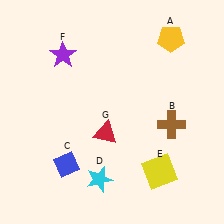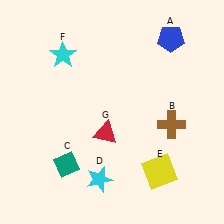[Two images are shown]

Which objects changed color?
A changed from yellow to blue. C changed from blue to teal. F changed from purple to cyan.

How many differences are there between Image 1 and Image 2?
There are 3 differences between the two images.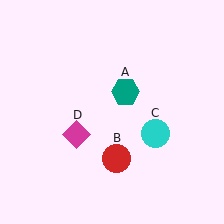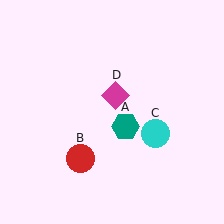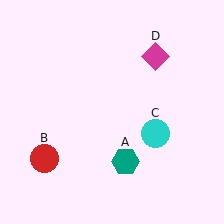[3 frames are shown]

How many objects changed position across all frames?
3 objects changed position: teal hexagon (object A), red circle (object B), magenta diamond (object D).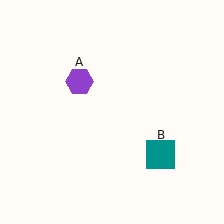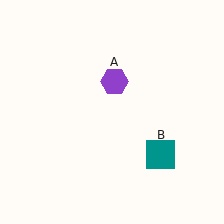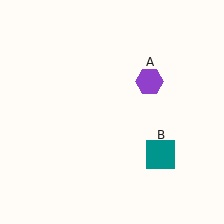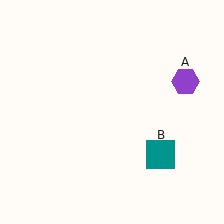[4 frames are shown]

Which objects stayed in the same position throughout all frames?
Teal square (object B) remained stationary.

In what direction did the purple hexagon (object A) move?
The purple hexagon (object A) moved right.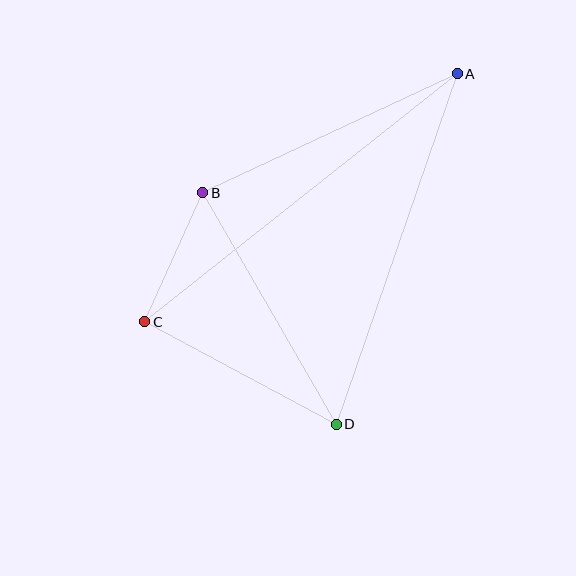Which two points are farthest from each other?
Points A and C are farthest from each other.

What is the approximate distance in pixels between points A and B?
The distance between A and B is approximately 281 pixels.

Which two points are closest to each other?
Points B and C are closest to each other.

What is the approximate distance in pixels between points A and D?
The distance between A and D is approximately 370 pixels.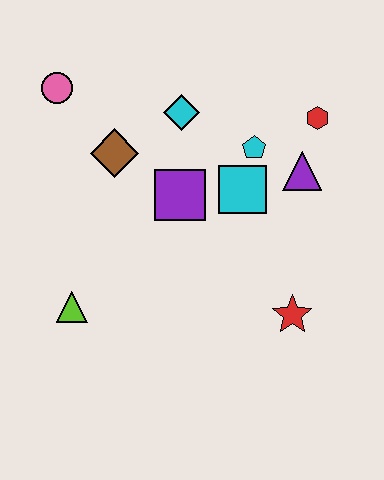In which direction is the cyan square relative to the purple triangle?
The cyan square is to the left of the purple triangle.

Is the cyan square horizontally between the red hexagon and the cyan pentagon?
No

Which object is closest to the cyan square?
The cyan pentagon is closest to the cyan square.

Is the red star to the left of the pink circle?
No